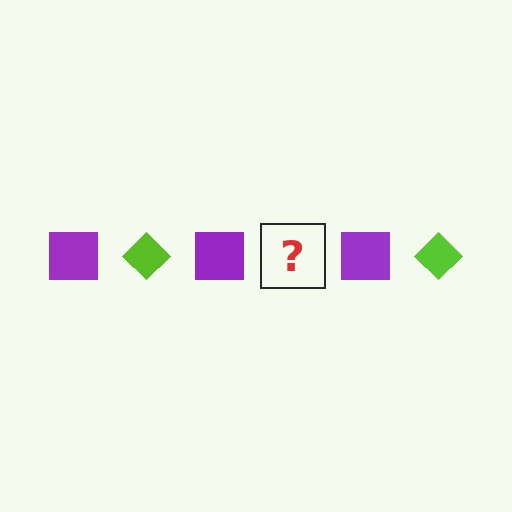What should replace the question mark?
The question mark should be replaced with a lime diamond.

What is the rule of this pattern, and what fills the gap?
The rule is that the pattern alternates between purple square and lime diamond. The gap should be filled with a lime diamond.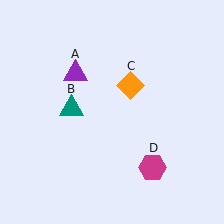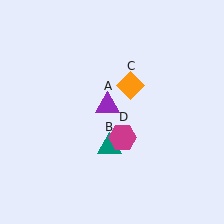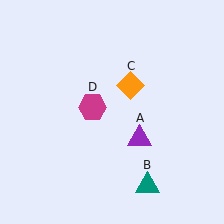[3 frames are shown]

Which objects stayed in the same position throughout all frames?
Orange diamond (object C) remained stationary.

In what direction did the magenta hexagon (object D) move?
The magenta hexagon (object D) moved up and to the left.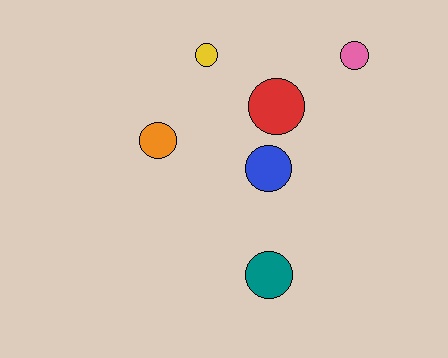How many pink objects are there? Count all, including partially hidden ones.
There is 1 pink object.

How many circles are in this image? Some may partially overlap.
There are 6 circles.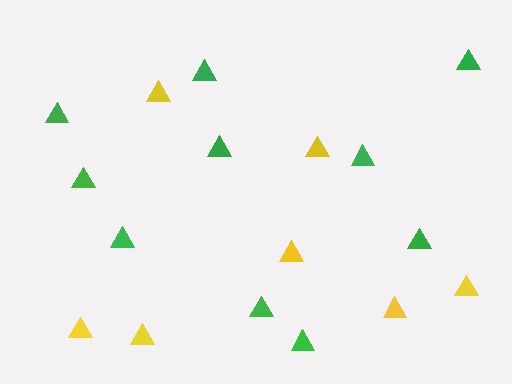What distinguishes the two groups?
There are 2 groups: one group of green triangles (10) and one group of yellow triangles (7).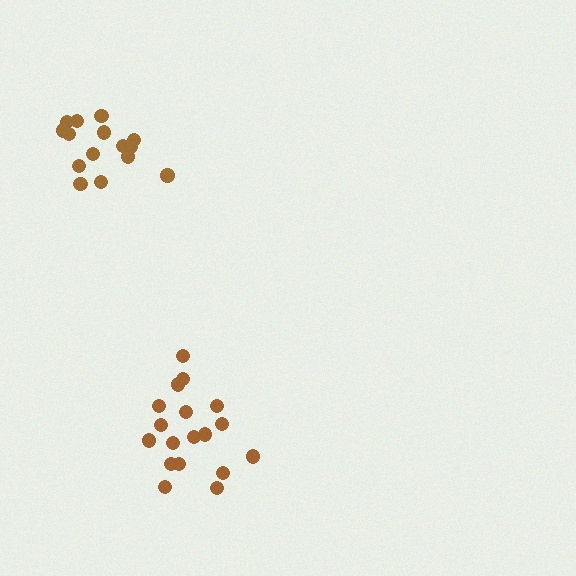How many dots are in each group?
Group 1: 18 dots, Group 2: 15 dots (33 total).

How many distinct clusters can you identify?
There are 2 distinct clusters.